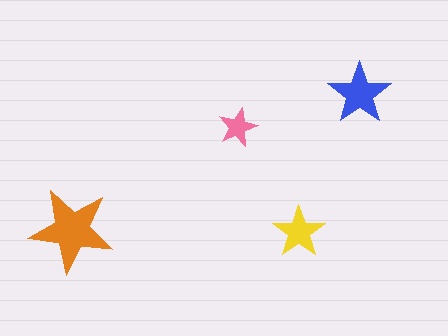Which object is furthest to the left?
The orange star is leftmost.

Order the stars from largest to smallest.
the orange one, the blue one, the yellow one, the pink one.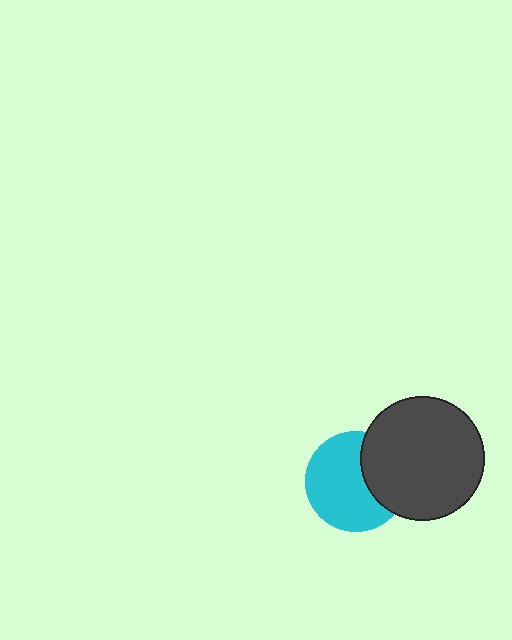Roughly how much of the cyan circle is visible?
Most of it is visible (roughly 67%).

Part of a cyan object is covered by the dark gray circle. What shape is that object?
It is a circle.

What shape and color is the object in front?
The object in front is a dark gray circle.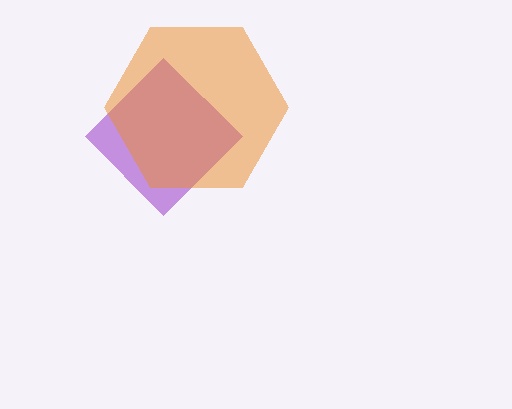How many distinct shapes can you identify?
There are 2 distinct shapes: a purple diamond, an orange hexagon.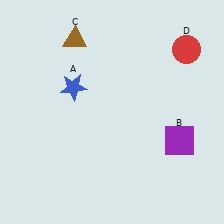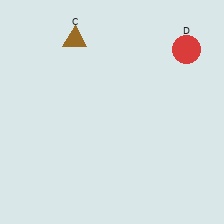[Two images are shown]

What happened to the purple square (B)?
The purple square (B) was removed in Image 2. It was in the bottom-right area of Image 1.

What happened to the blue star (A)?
The blue star (A) was removed in Image 2. It was in the top-left area of Image 1.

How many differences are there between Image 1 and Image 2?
There are 2 differences between the two images.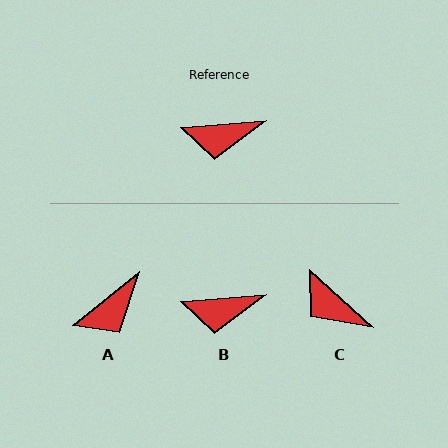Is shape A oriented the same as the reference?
No, it is off by about 35 degrees.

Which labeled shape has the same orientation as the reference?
B.